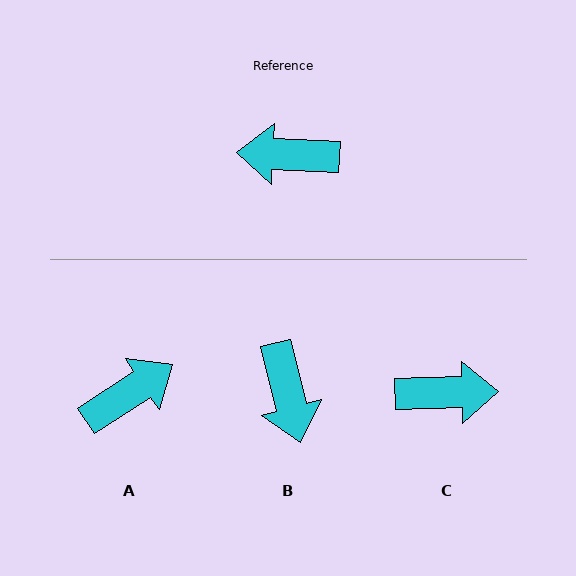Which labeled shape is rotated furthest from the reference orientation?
C, about 176 degrees away.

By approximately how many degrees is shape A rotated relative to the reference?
Approximately 144 degrees clockwise.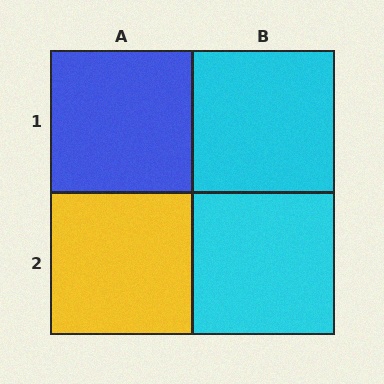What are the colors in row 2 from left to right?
Yellow, cyan.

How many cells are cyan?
2 cells are cyan.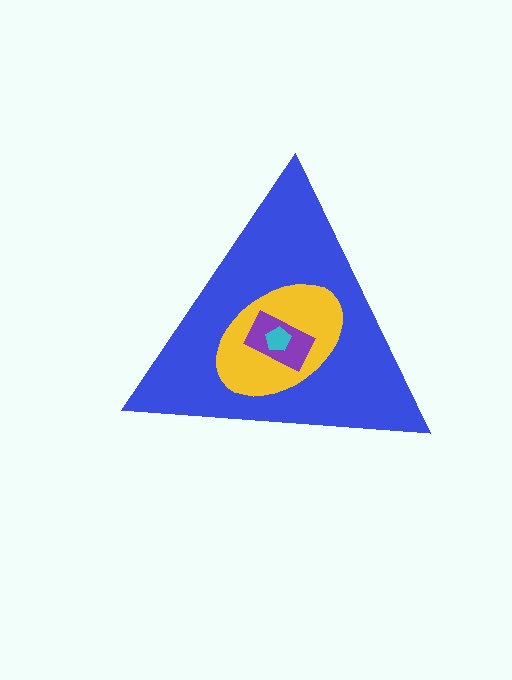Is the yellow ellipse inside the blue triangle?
Yes.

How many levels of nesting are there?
4.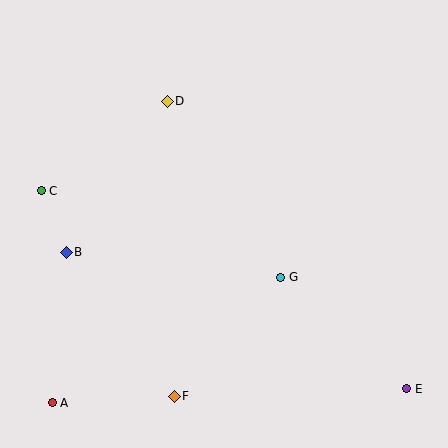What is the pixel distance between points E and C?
The distance between E and C is 416 pixels.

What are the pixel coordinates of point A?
Point A is at (52, 403).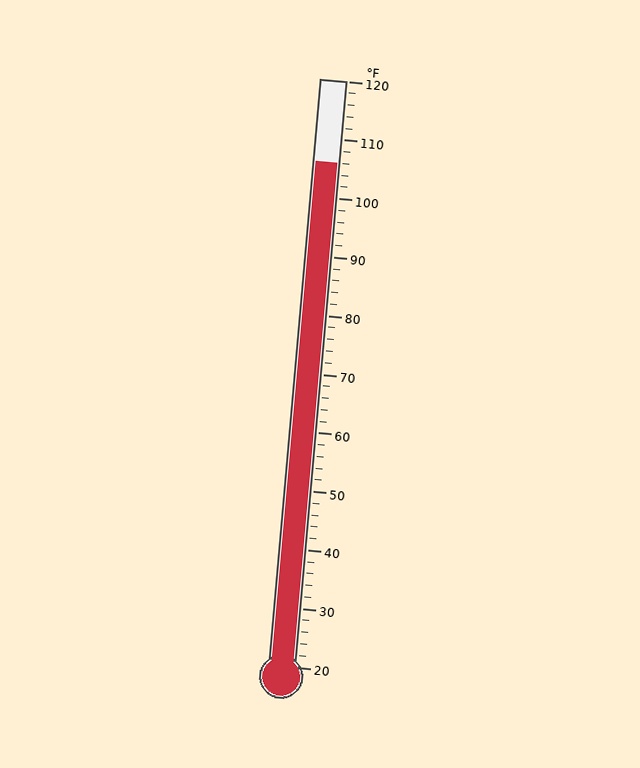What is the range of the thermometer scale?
The thermometer scale ranges from 20°F to 120°F.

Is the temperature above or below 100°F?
The temperature is above 100°F.